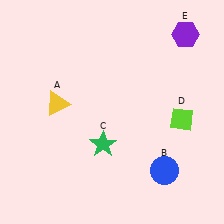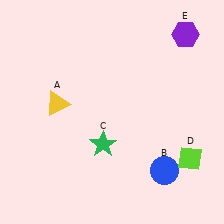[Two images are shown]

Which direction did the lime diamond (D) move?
The lime diamond (D) moved down.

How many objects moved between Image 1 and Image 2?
1 object moved between the two images.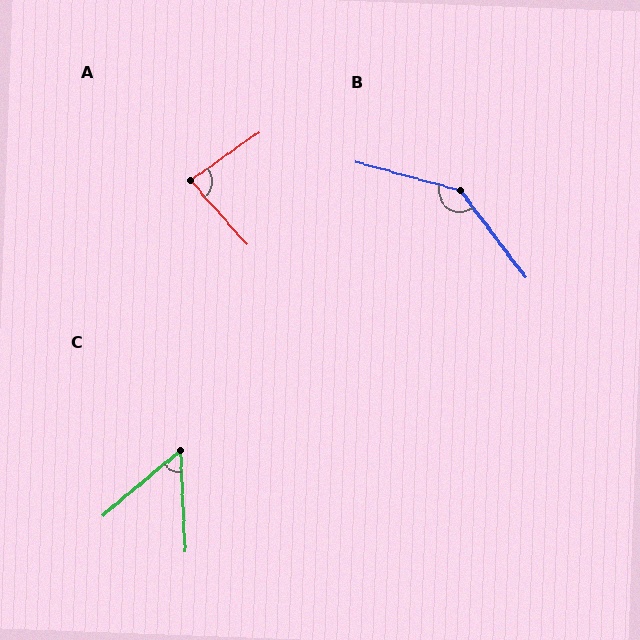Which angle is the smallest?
C, at approximately 52 degrees.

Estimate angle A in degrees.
Approximately 84 degrees.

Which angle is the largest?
B, at approximately 142 degrees.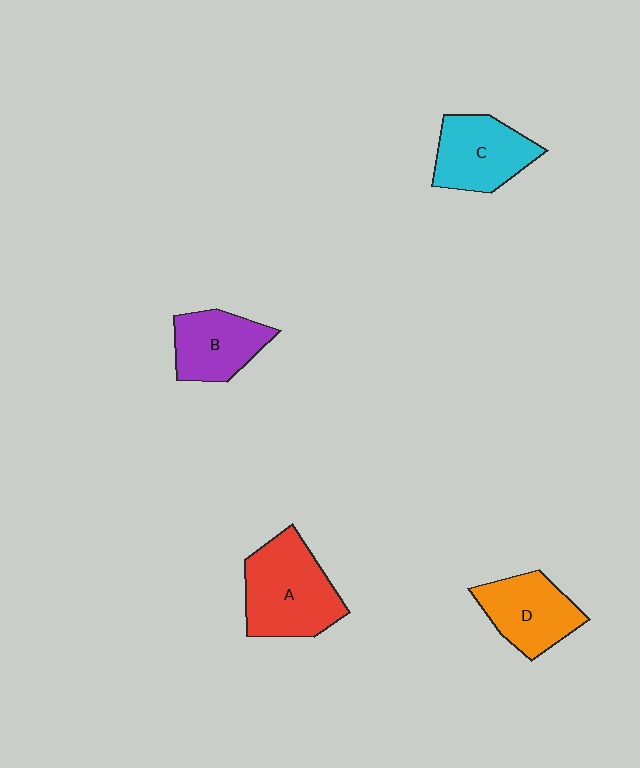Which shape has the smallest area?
Shape B (purple).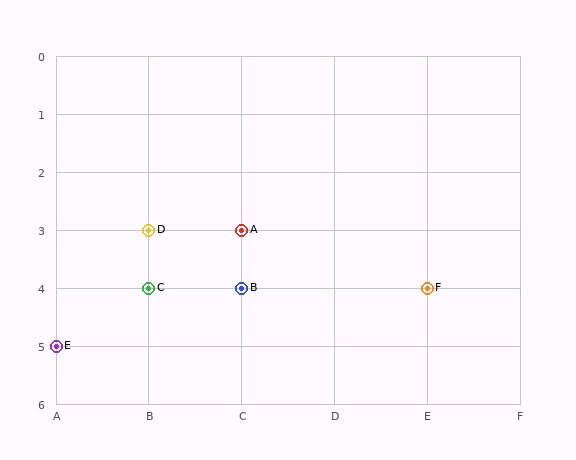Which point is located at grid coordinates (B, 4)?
Point C is at (B, 4).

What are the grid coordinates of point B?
Point B is at grid coordinates (C, 4).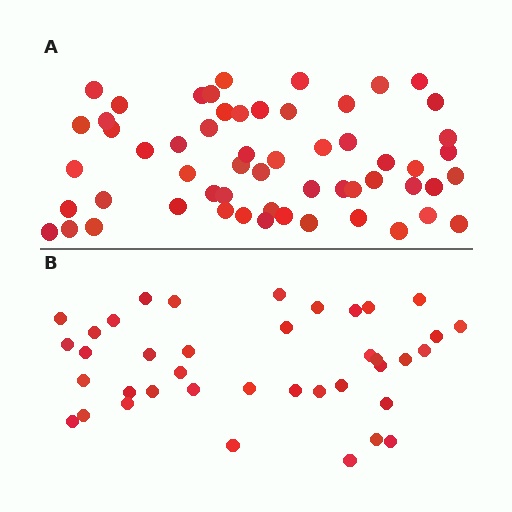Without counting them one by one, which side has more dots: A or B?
Region A (the top region) has more dots.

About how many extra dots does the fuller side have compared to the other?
Region A has approximately 20 more dots than region B.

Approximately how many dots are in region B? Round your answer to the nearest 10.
About 40 dots. (The exact count is 39, which rounds to 40.)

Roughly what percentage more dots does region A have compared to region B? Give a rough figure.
About 45% more.